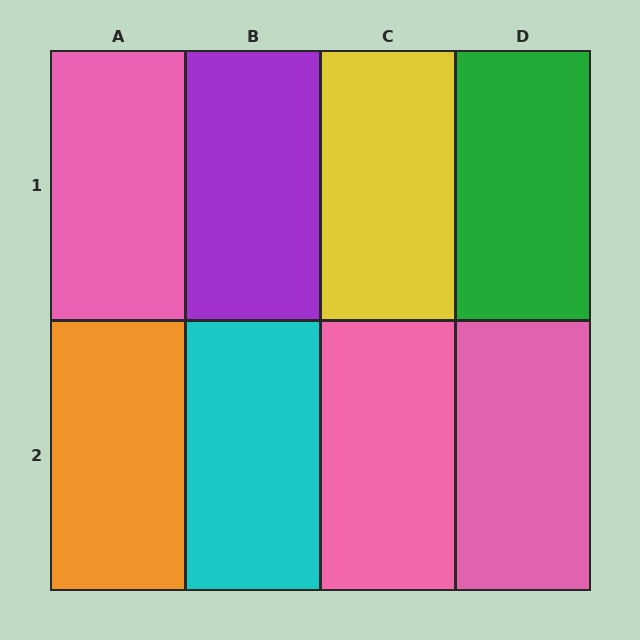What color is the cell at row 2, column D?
Pink.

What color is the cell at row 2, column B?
Cyan.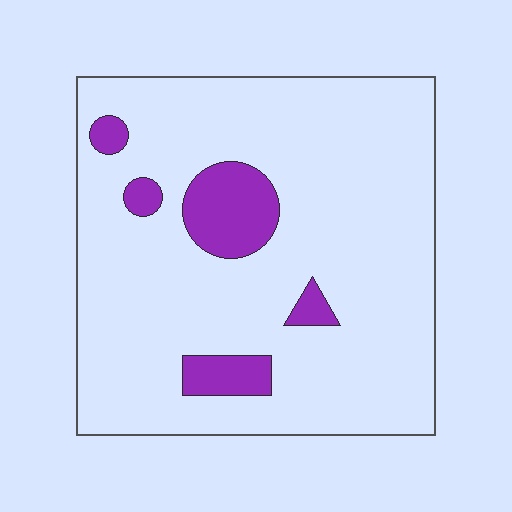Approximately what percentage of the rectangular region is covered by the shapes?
Approximately 10%.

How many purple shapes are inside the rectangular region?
5.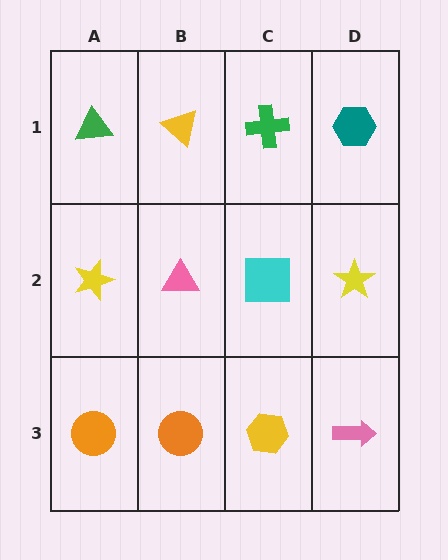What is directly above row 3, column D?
A yellow star.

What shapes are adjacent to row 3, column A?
A yellow star (row 2, column A), an orange circle (row 3, column B).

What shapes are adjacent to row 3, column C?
A cyan square (row 2, column C), an orange circle (row 3, column B), a pink arrow (row 3, column D).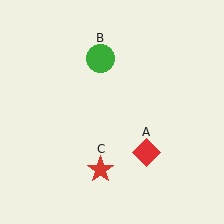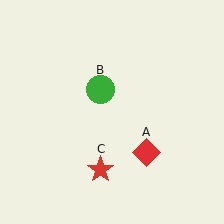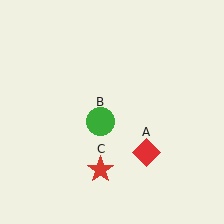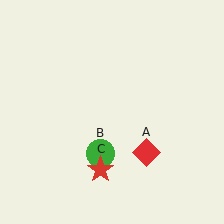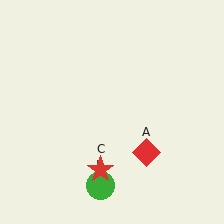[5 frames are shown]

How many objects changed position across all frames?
1 object changed position: green circle (object B).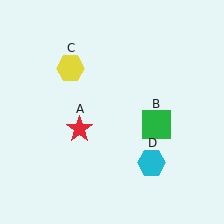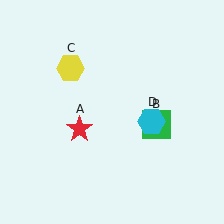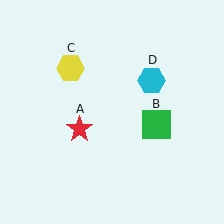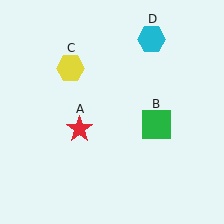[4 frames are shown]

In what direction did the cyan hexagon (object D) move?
The cyan hexagon (object D) moved up.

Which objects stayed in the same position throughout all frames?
Red star (object A) and green square (object B) and yellow hexagon (object C) remained stationary.